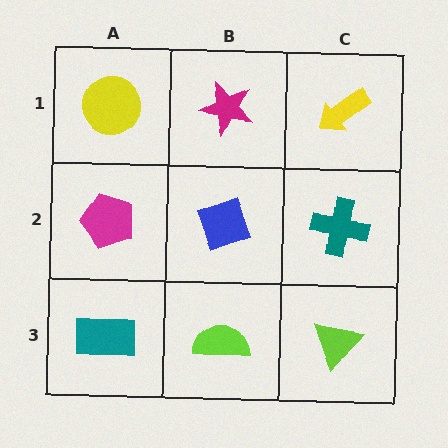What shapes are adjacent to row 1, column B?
A blue diamond (row 2, column B), a yellow circle (row 1, column A), a yellow arrow (row 1, column C).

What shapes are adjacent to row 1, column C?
A teal cross (row 2, column C), a magenta star (row 1, column B).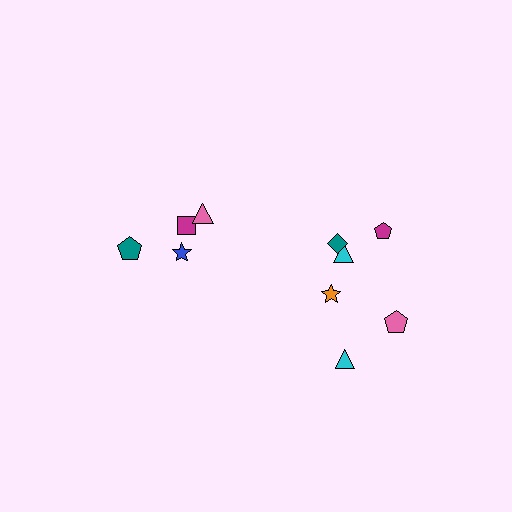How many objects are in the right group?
There are 6 objects.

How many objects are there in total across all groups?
There are 10 objects.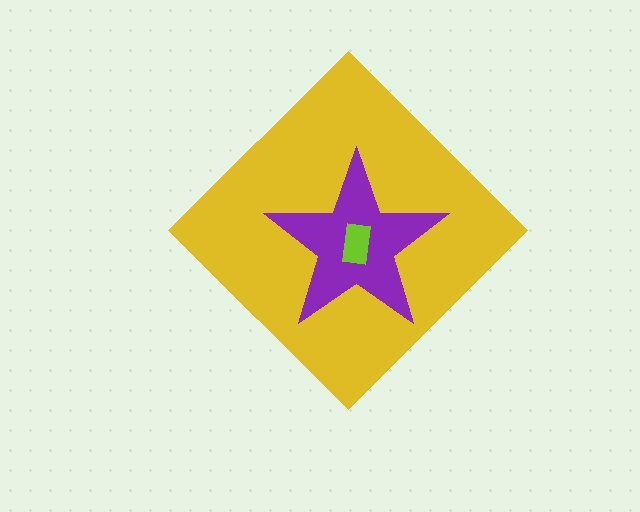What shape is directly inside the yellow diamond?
The purple star.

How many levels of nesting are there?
3.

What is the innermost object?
The lime rectangle.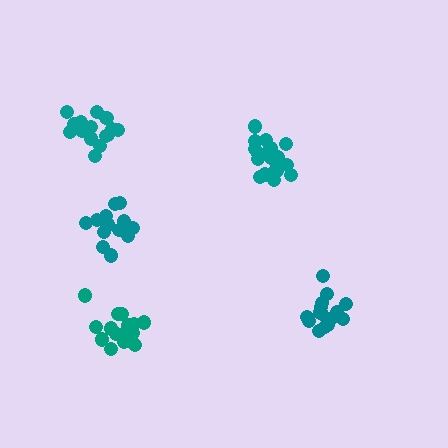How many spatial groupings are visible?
There are 5 spatial groupings.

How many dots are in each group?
Group 1: 17 dots, Group 2: 13 dots, Group 3: 17 dots, Group 4: 15 dots, Group 5: 17 dots (79 total).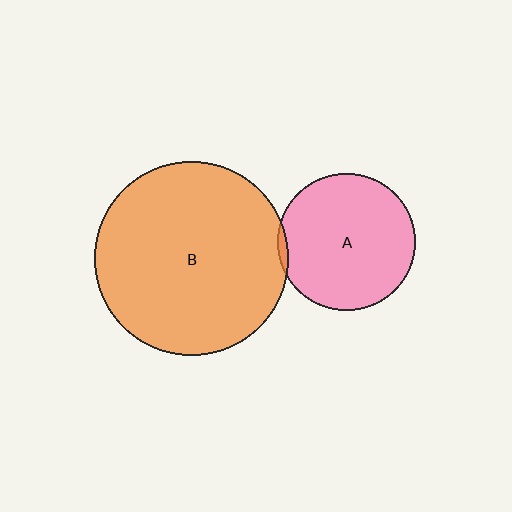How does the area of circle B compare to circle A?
Approximately 2.0 times.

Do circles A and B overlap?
Yes.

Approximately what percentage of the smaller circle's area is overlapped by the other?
Approximately 5%.